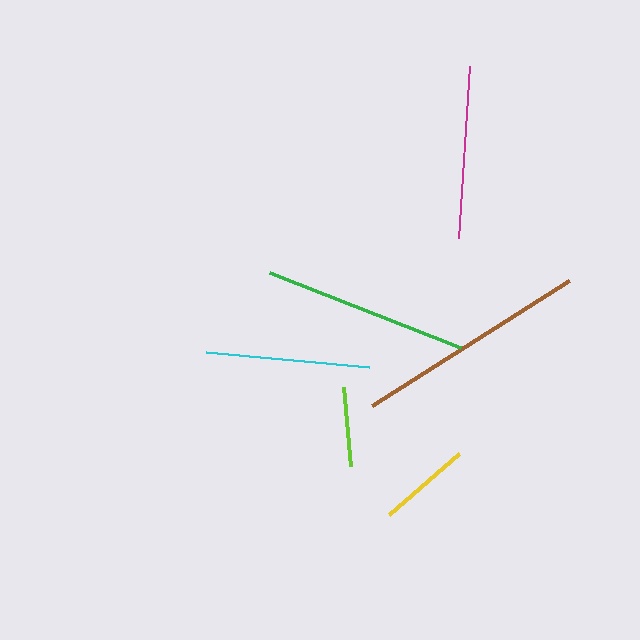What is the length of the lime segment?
The lime segment is approximately 79 pixels long.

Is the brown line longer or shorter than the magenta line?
The brown line is longer than the magenta line.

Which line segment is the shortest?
The lime line is the shortest at approximately 79 pixels.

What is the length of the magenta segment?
The magenta segment is approximately 173 pixels long.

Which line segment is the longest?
The brown line is the longest at approximately 233 pixels.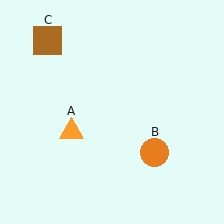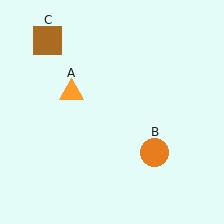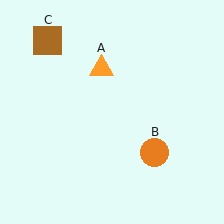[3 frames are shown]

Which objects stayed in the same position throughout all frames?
Orange circle (object B) and brown square (object C) remained stationary.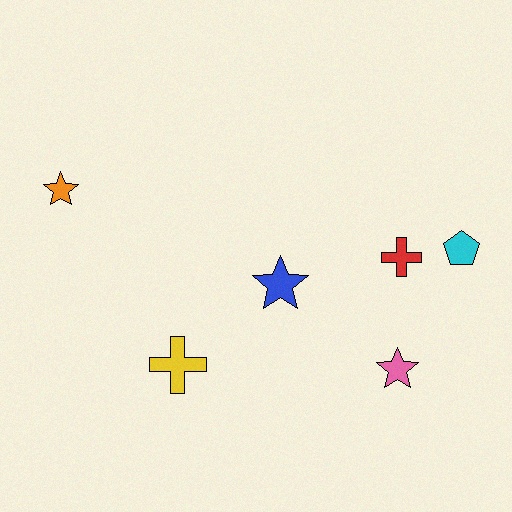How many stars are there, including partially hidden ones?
There are 3 stars.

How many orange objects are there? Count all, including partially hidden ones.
There is 1 orange object.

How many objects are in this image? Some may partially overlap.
There are 6 objects.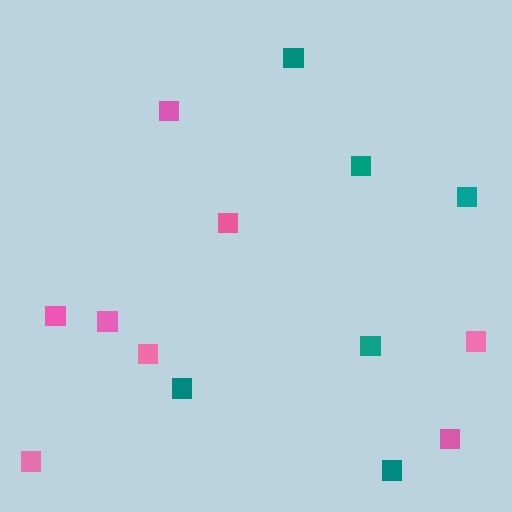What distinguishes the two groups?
There are 2 groups: one group of teal squares (6) and one group of pink squares (8).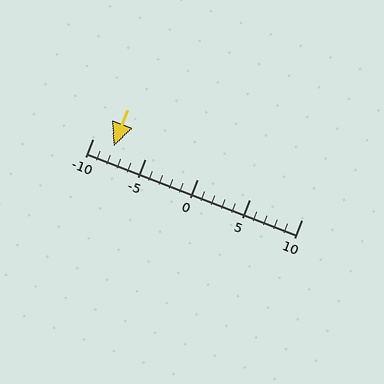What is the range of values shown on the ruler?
The ruler shows values from -10 to 10.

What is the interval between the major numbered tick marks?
The major tick marks are spaced 5 units apart.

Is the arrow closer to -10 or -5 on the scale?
The arrow is closer to -10.